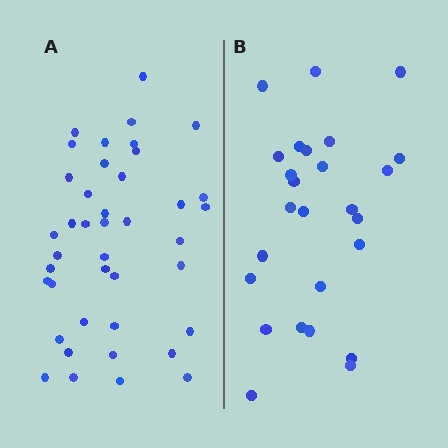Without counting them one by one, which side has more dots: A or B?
Region A (the left region) has more dots.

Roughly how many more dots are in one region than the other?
Region A has approximately 15 more dots than region B.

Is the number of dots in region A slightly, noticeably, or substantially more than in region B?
Region A has substantially more. The ratio is roughly 1.6 to 1.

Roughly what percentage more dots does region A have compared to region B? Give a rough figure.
About 60% more.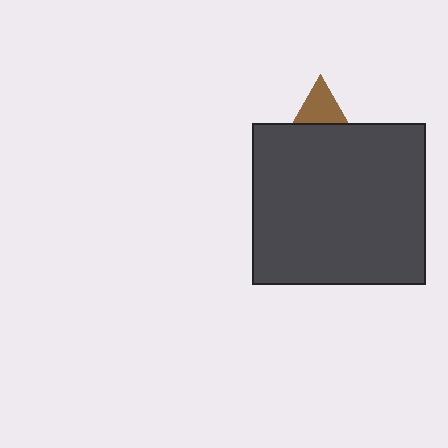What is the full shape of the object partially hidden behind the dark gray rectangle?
The partially hidden object is a brown triangle.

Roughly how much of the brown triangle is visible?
A small part of it is visible (roughly 41%).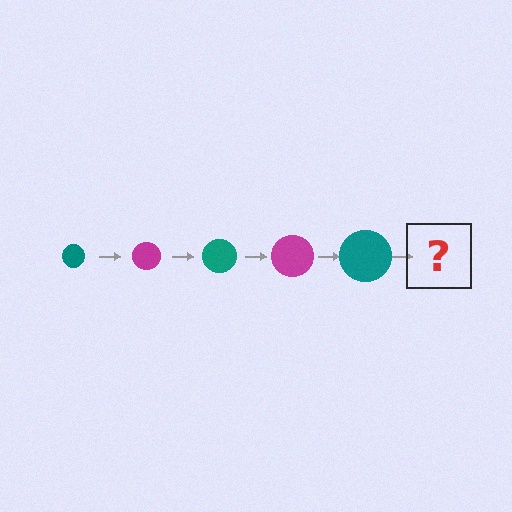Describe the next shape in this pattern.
It should be a magenta circle, larger than the previous one.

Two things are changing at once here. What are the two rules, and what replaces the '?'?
The two rules are that the circle grows larger each step and the color cycles through teal and magenta. The '?' should be a magenta circle, larger than the previous one.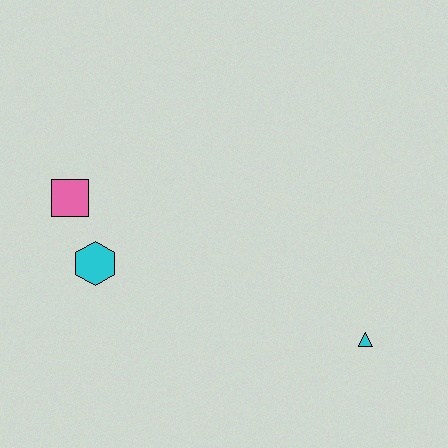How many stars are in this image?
There are no stars.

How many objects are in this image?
There are 3 objects.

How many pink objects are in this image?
There is 1 pink object.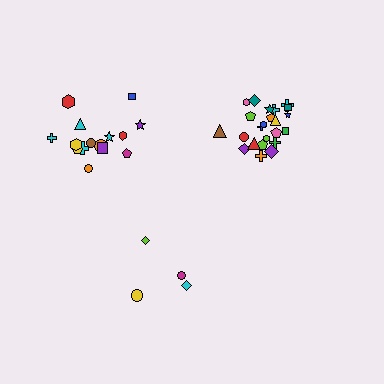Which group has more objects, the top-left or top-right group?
The top-right group.